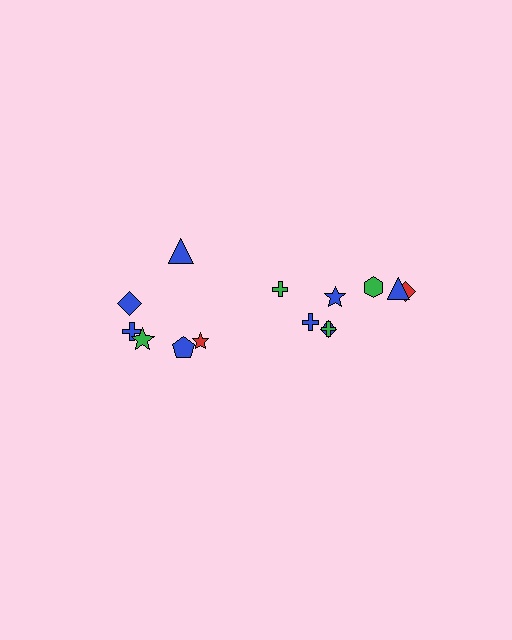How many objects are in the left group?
There are 6 objects.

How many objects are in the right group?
There are 8 objects.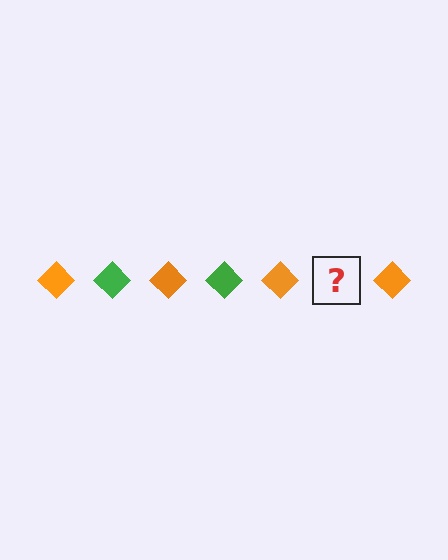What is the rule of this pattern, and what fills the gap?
The rule is that the pattern cycles through orange, green diamonds. The gap should be filled with a green diamond.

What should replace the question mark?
The question mark should be replaced with a green diamond.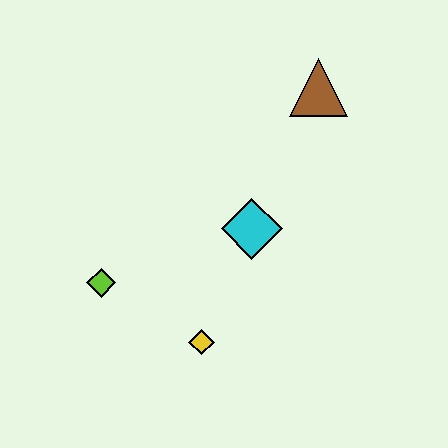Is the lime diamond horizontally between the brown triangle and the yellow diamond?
No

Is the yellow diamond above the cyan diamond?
No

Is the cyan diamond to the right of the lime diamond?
Yes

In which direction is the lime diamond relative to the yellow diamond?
The lime diamond is to the left of the yellow diamond.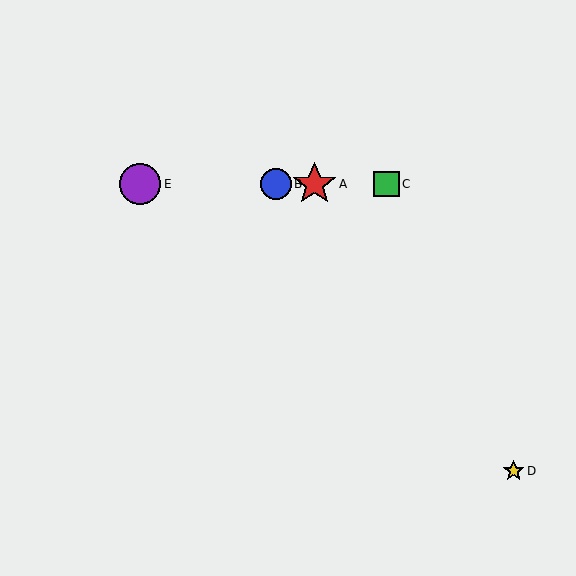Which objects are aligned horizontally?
Objects A, B, C, E are aligned horizontally.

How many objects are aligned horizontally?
4 objects (A, B, C, E) are aligned horizontally.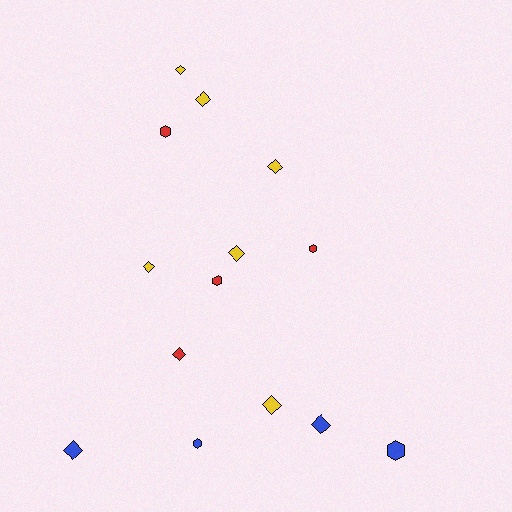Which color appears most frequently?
Yellow, with 6 objects.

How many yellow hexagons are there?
There are no yellow hexagons.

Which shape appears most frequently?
Diamond, with 9 objects.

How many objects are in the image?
There are 14 objects.